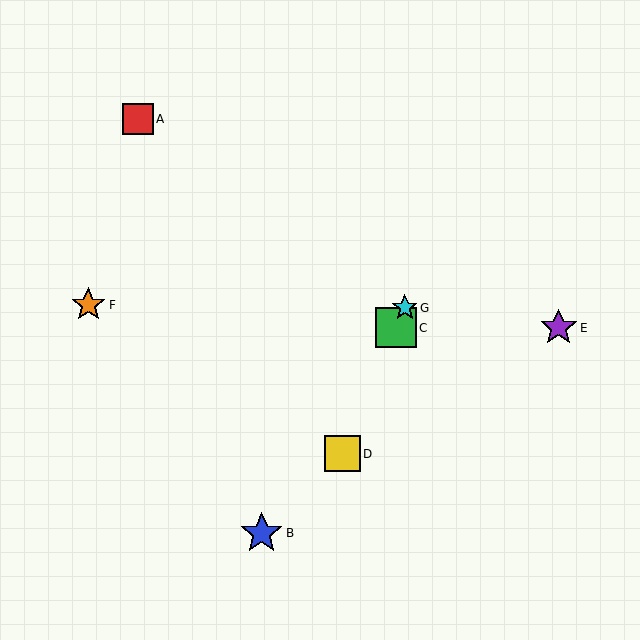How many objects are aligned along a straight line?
3 objects (C, D, G) are aligned along a straight line.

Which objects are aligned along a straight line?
Objects C, D, G are aligned along a straight line.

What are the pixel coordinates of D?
Object D is at (342, 454).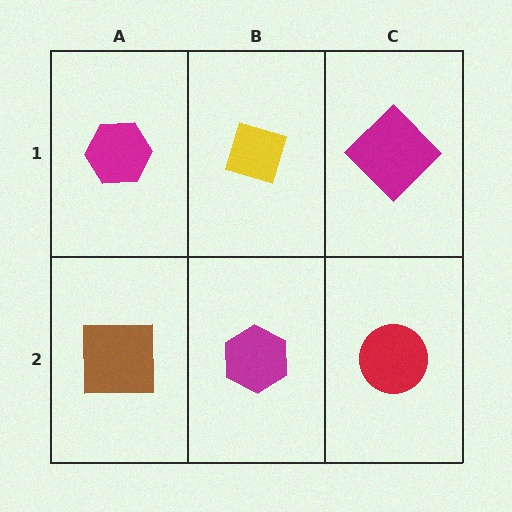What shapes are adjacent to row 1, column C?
A red circle (row 2, column C), a yellow diamond (row 1, column B).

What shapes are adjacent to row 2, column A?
A magenta hexagon (row 1, column A), a magenta hexagon (row 2, column B).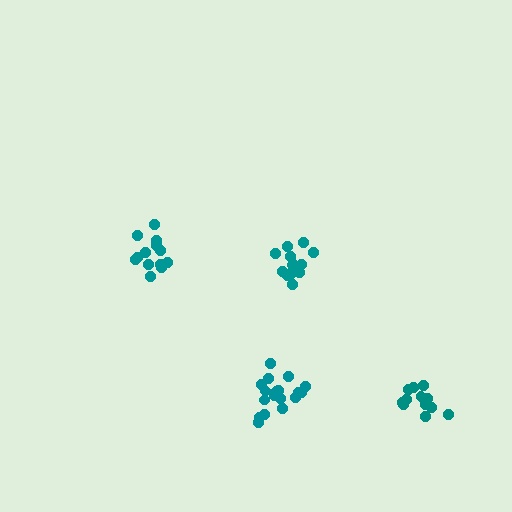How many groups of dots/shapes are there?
There are 4 groups.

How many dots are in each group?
Group 1: 14 dots, Group 2: 18 dots, Group 3: 13 dots, Group 4: 13 dots (58 total).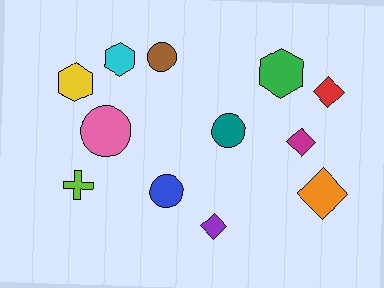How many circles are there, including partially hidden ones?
There are 4 circles.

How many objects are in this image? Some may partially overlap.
There are 12 objects.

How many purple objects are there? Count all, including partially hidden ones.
There is 1 purple object.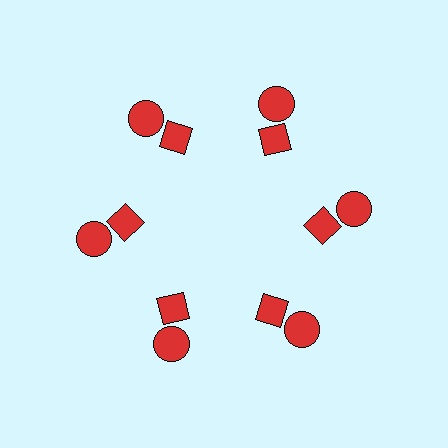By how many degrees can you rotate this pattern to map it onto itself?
The pattern maps onto itself every 60 degrees of rotation.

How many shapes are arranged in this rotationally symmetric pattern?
There are 12 shapes, arranged in 6 groups of 2.